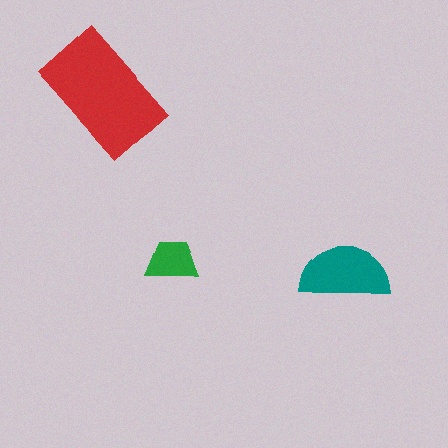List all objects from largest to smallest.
The red rectangle, the teal semicircle, the green trapezoid.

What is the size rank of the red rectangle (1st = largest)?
1st.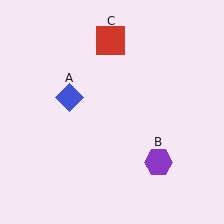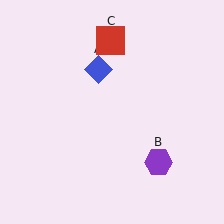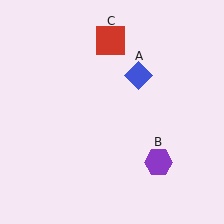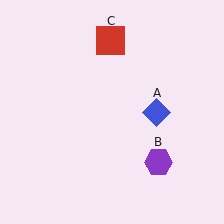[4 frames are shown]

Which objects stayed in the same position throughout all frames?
Purple hexagon (object B) and red square (object C) remained stationary.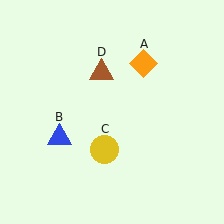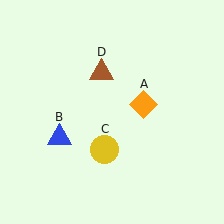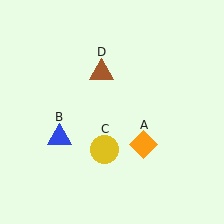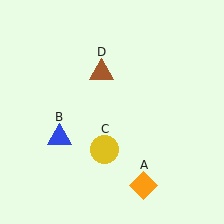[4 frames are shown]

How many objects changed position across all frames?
1 object changed position: orange diamond (object A).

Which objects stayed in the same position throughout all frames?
Blue triangle (object B) and yellow circle (object C) and brown triangle (object D) remained stationary.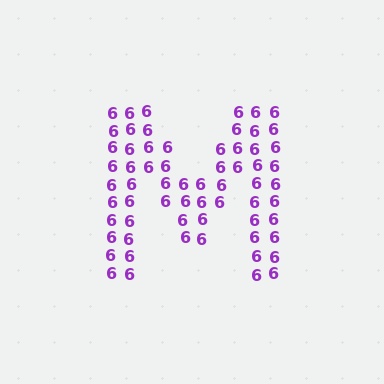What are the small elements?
The small elements are digit 6's.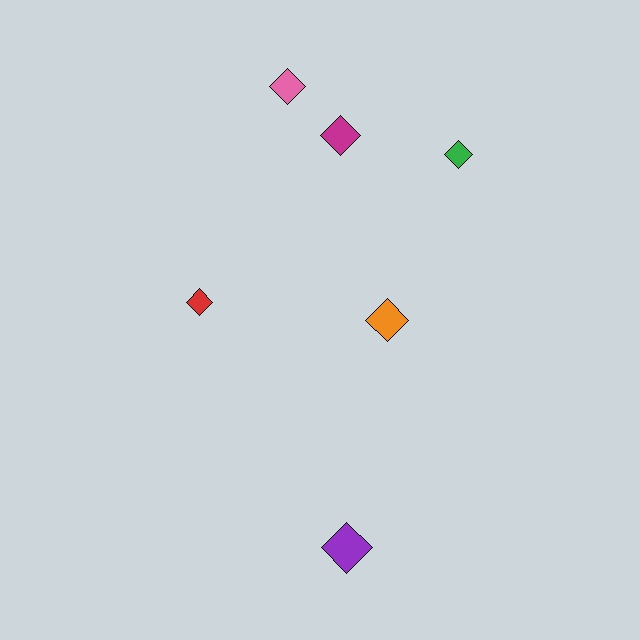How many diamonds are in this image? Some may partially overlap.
There are 6 diamonds.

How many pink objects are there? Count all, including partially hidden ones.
There is 1 pink object.